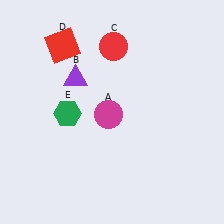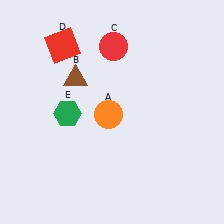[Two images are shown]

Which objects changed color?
A changed from magenta to orange. B changed from purple to brown.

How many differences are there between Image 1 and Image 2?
There are 2 differences between the two images.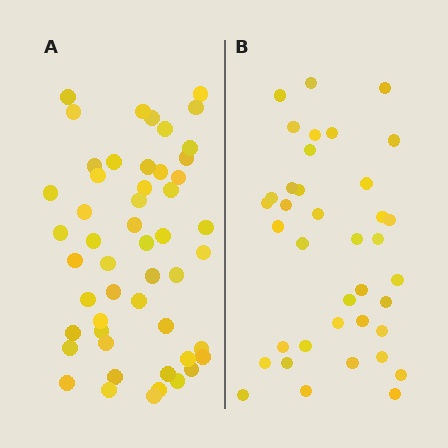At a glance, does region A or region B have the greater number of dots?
Region A (the left region) has more dots.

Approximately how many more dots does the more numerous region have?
Region A has approximately 15 more dots than region B.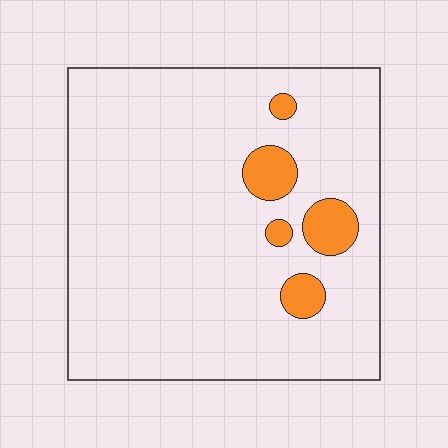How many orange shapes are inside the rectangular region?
5.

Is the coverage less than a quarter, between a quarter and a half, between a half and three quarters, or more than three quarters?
Less than a quarter.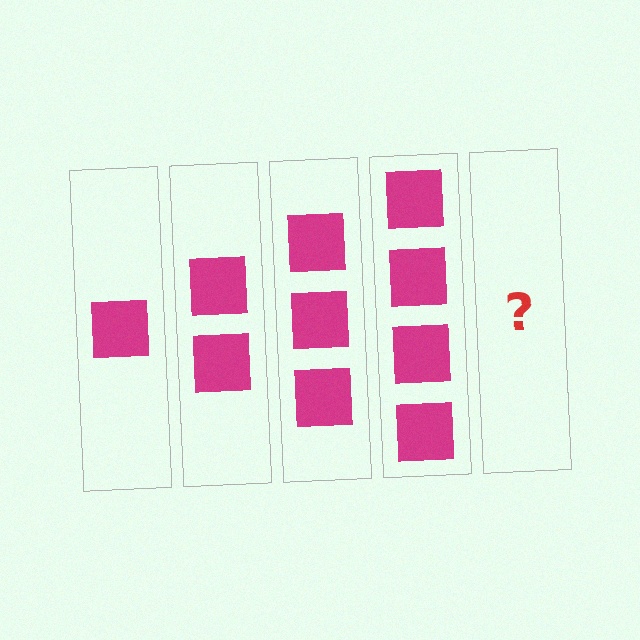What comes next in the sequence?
The next element should be 5 squares.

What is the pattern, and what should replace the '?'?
The pattern is that each step adds one more square. The '?' should be 5 squares.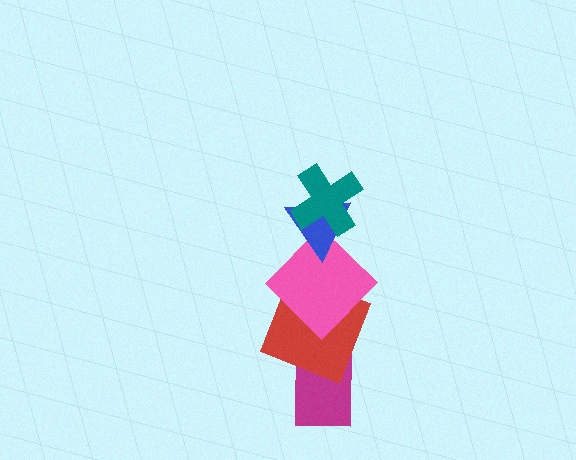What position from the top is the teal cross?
The teal cross is 1st from the top.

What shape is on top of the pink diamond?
The blue triangle is on top of the pink diamond.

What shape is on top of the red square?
The pink diamond is on top of the red square.